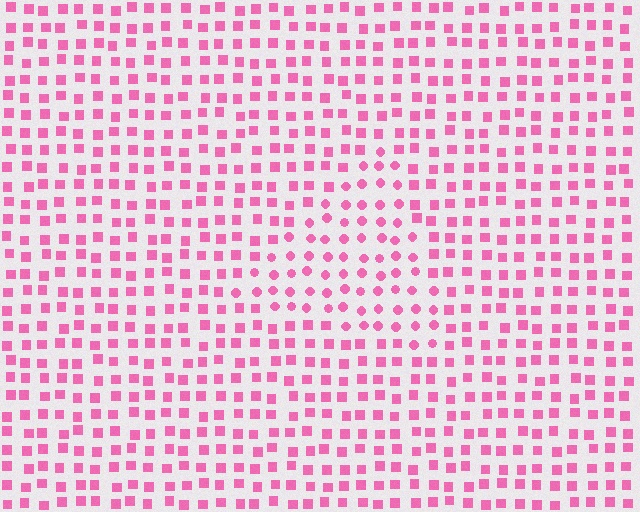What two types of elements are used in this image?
The image uses circles inside the triangle region and squares outside it.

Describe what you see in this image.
The image is filled with small pink elements arranged in a uniform grid. A triangle-shaped region contains circles, while the surrounding area contains squares. The boundary is defined purely by the change in element shape.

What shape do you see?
I see a triangle.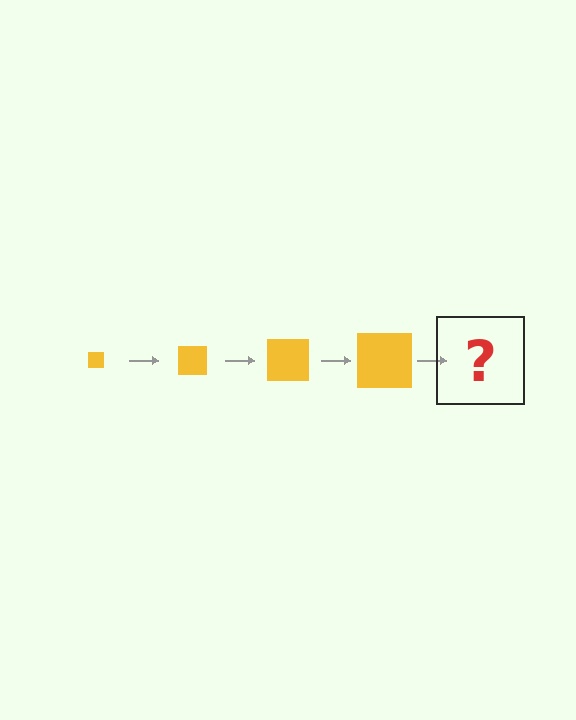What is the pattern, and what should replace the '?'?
The pattern is that the square gets progressively larger each step. The '?' should be a yellow square, larger than the previous one.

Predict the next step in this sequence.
The next step is a yellow square, larger than the previous one.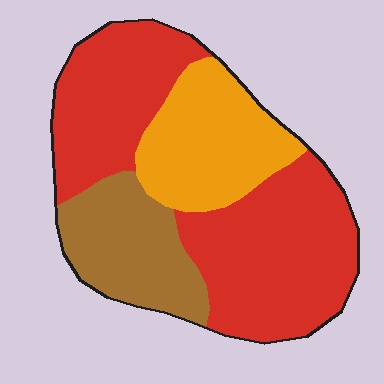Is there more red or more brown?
Red.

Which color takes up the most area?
Red, at roughly 55%.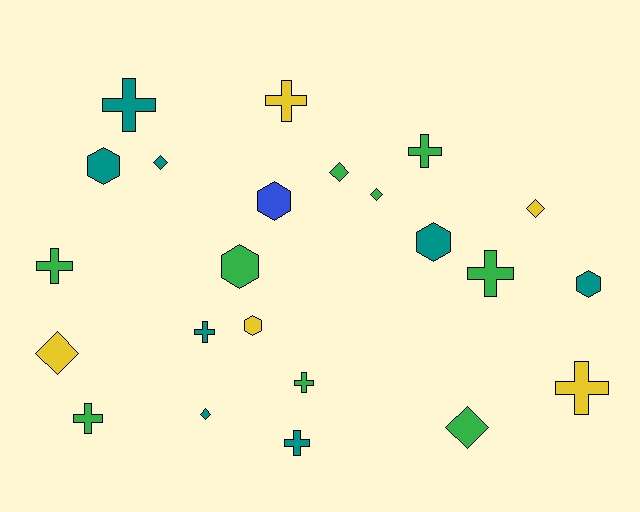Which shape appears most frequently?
Cross, with 10 objects.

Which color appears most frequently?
Green, with 9 objects.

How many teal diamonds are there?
There are 2 teal diamonds.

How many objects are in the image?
There are 23 objects.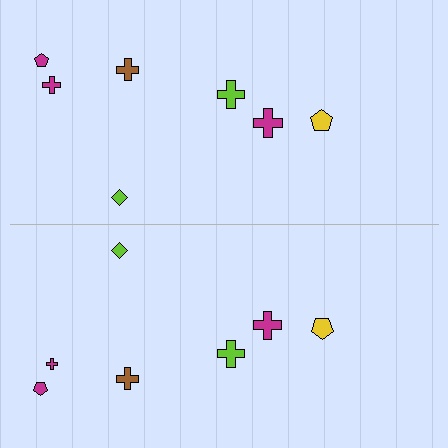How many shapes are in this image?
There are 14 shapes in this image.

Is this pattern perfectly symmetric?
No, the pattern is not perfectly symmetric. The magenta cross on the bottom side has a different size than its mirror counterpart.